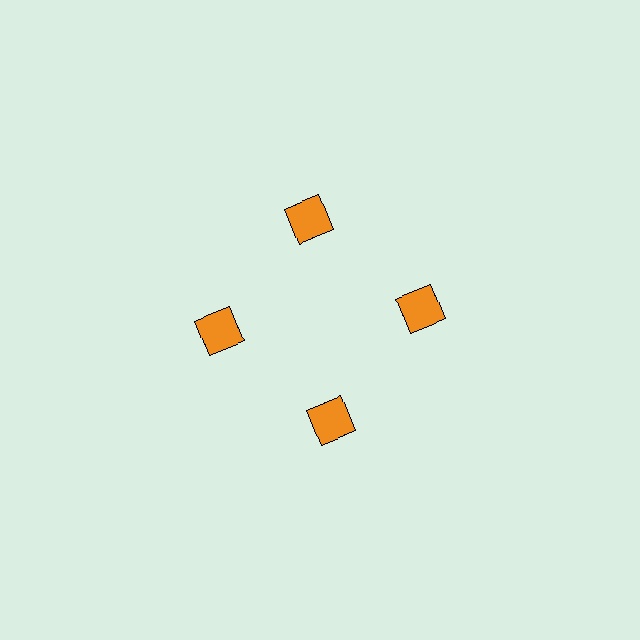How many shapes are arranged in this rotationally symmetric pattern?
There are 4 shapes, arranged in 4 groups of 1.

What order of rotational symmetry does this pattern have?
This pattern has 4-fold rotational symmetry.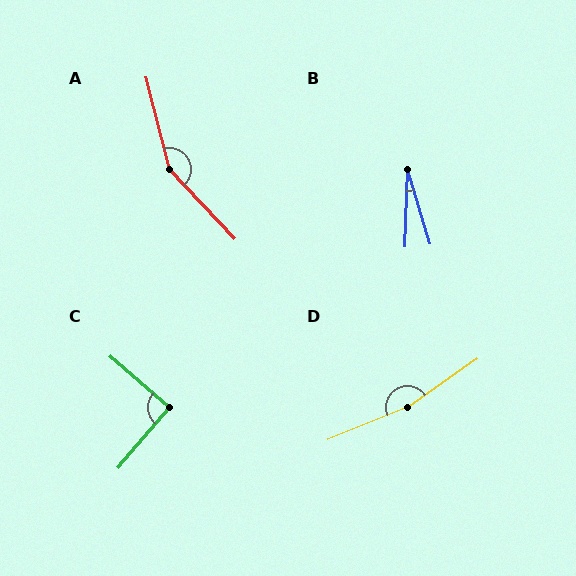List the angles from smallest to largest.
B (19°), C (91°), A (151°), D (167°).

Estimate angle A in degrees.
Approximately 151 degrees.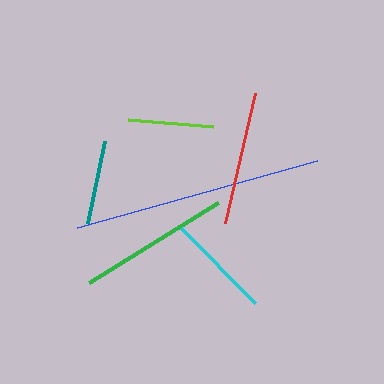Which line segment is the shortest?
The teal line is the shortest at approximately 84 pixels.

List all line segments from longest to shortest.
From longest to shortest: blue, green, red, cyan, lime, teal.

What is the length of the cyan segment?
The cyan segment is approximately 106 pixels long.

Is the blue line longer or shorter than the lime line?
The blue line is longer than the lime line.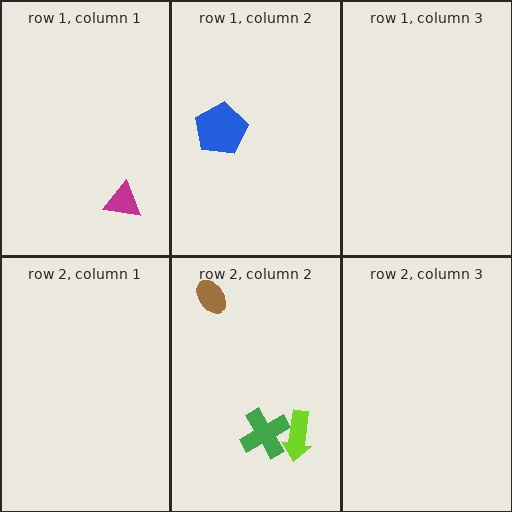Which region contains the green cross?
The row 2, column 2 region.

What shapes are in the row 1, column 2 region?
The blue pentagon.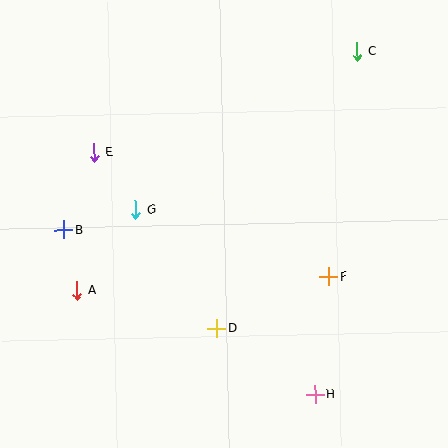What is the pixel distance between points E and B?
The distance between E and B is 83 pixels.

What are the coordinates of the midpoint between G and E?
The midpoint between G and E is at (115, 181).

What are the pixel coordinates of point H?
Point H is at (315, 395).